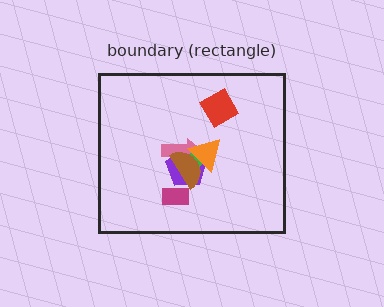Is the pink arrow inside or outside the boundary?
Inside.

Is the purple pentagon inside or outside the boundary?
Inside.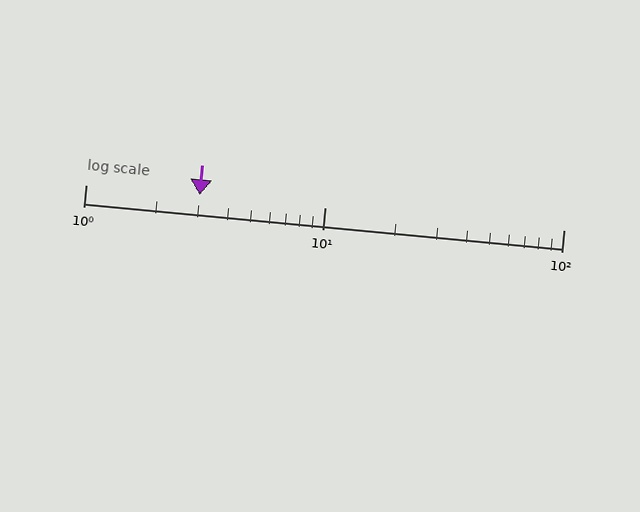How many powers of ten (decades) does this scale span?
The scale spans 2 decades, from 1 to 100.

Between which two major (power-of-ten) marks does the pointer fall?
The pointer is between 1 and 10.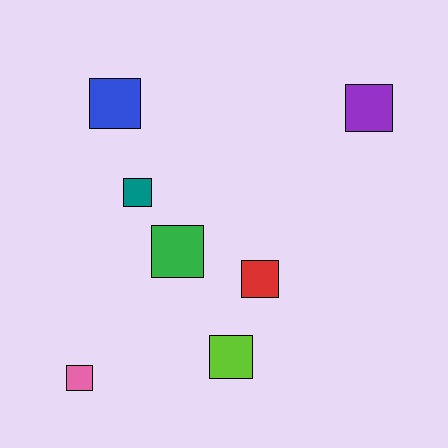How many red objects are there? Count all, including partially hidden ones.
There is 1 red object.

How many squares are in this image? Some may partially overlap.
There are 7 squares.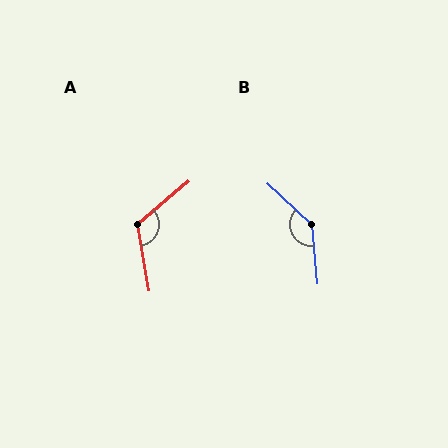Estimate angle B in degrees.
Approximately 138 degrees.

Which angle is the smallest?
A, at approximately 120 degrees.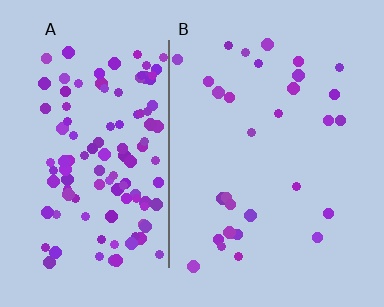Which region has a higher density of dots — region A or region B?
A (the left).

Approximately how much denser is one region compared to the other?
Approximately 3.8× — region A over region B.